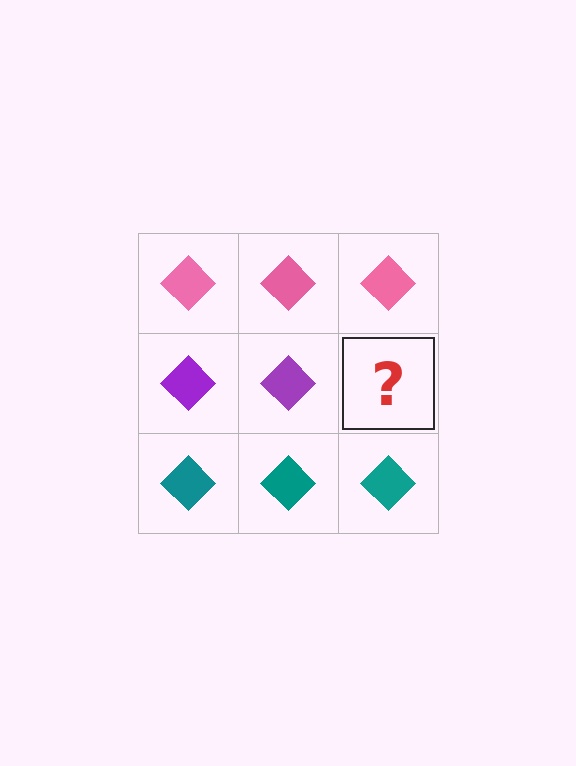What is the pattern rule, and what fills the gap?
The rule is that each row has a consistent color. The gap should be filled with a purple diamond.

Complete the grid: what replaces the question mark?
The question mark should be replaced with a purple diamond.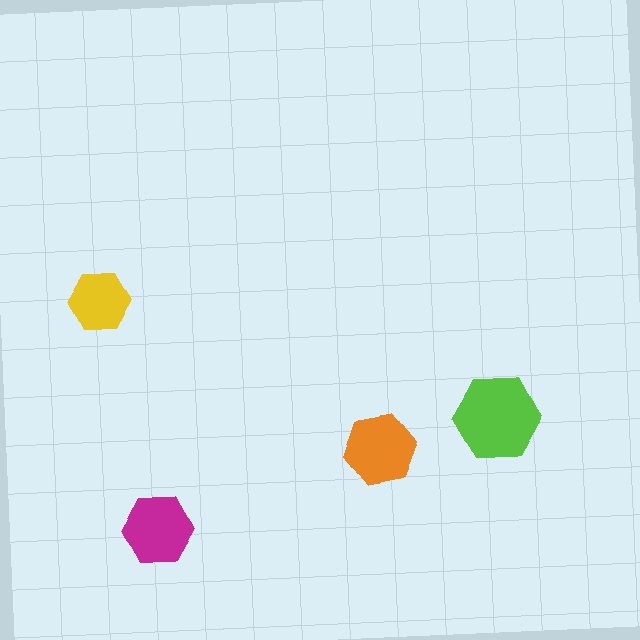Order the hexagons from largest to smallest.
the lime one, the orange one, the magenta one, the yellow one.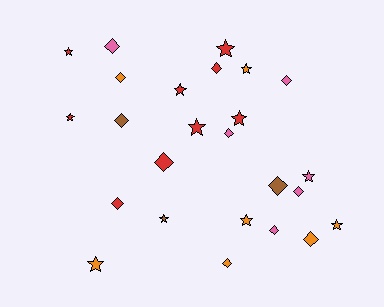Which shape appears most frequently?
Diamond, with 13 objects.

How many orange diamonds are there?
There are 3 orange diamonds.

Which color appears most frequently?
Red, with 9 objects.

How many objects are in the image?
There are 25 objects.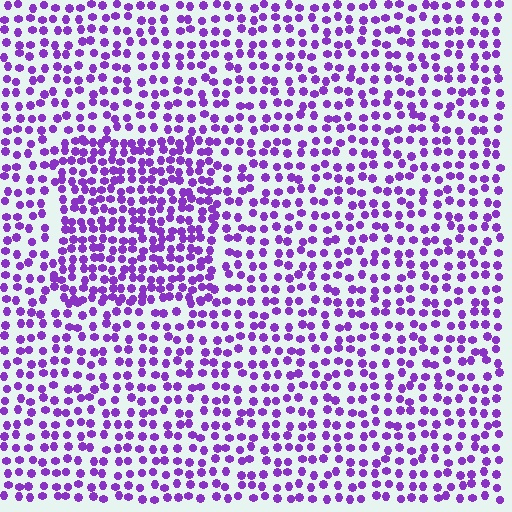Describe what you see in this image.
The image contains small purple elements arranged at two different densities. A rectangle-shaped region is visible where the elements are more densely packed than the surrounding area.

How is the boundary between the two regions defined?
The boundary is defined by a change in element density (approximately 1.6x ratio). All elements are the same color, size, and shape.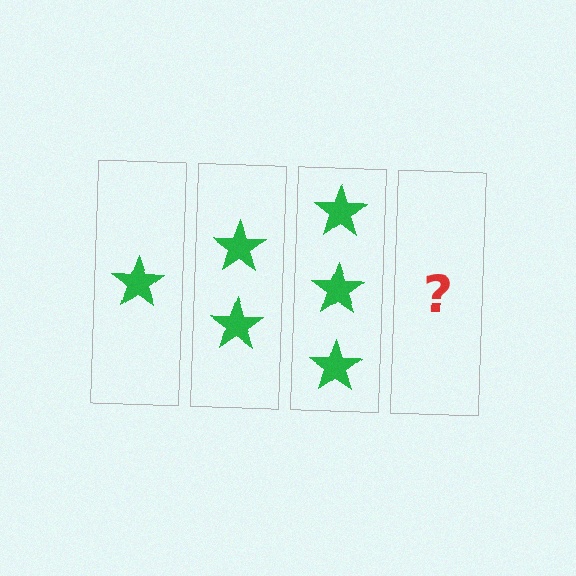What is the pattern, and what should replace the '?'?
The pattern is that each step adds one more star. The '?' should be 4 stars.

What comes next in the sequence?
The next element should be 4 stars.